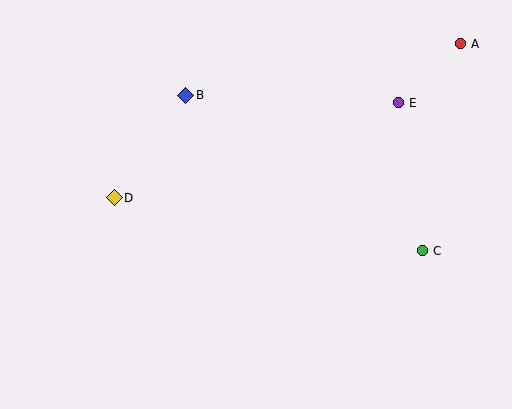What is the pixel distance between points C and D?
The distance between C and D is 313 pixels.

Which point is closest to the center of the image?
Point B at (186, 95) is closest to the center.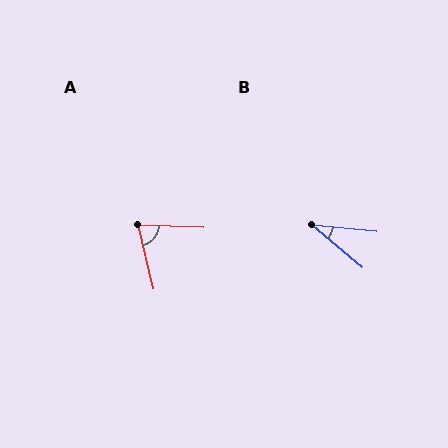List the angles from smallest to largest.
B (34°), A (74°).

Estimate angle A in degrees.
Approximately 74 degrees.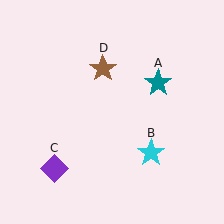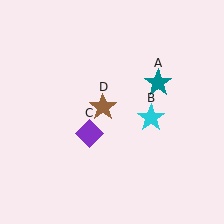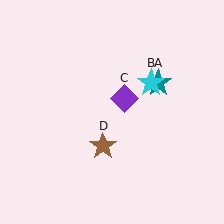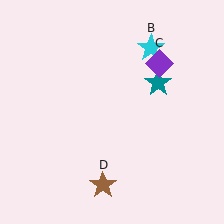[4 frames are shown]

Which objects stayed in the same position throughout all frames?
Teal star (object A) remained stationary.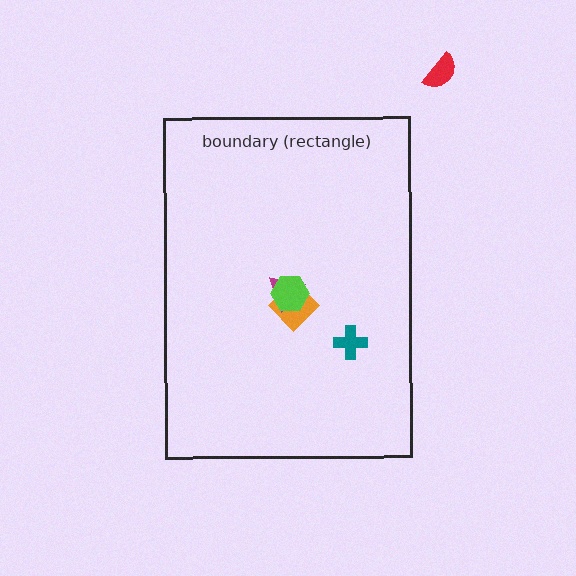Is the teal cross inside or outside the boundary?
Inside.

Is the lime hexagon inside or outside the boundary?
Inside.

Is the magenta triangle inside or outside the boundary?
Inside.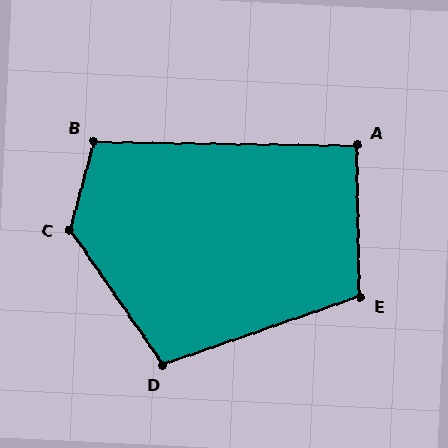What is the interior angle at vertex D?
Approximately 105 degrees (obtuse).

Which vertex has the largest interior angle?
C, at approximately 130 degrees.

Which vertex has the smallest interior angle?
A, at approximately 92 degrees.